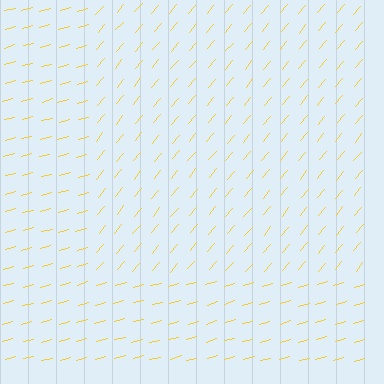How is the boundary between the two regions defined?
The boundary is defined purely by a change in line orientation (approximately 34 degrees difference). All lines are the same color and thickness.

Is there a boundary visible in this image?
Yes, there is a texture boundary formed by a change in line orientation.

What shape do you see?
I see a rectangle.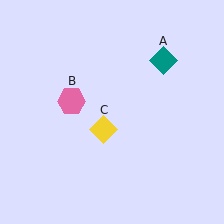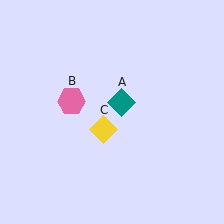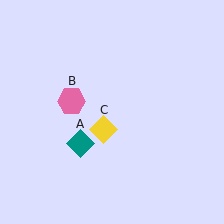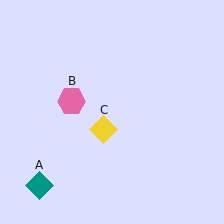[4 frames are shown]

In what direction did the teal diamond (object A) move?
The teal diamond (object A) moved down and to the left.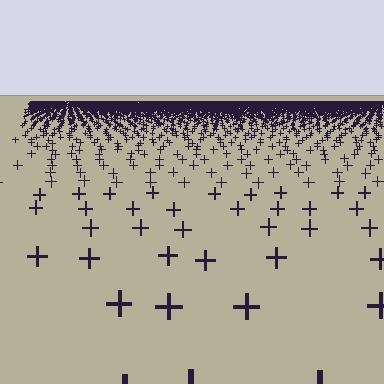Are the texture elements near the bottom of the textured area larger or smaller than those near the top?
Larger. Near the bottom, elements are closer to the viewer and appear at a bigger on-screen size.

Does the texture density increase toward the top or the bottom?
Density increases toward the top.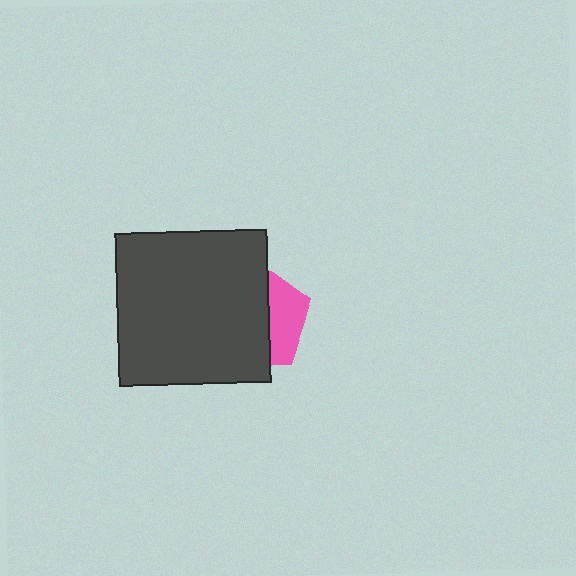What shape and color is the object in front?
The object in front is a dark gray square.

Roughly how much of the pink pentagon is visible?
A small part of it is visible (roughly 33%).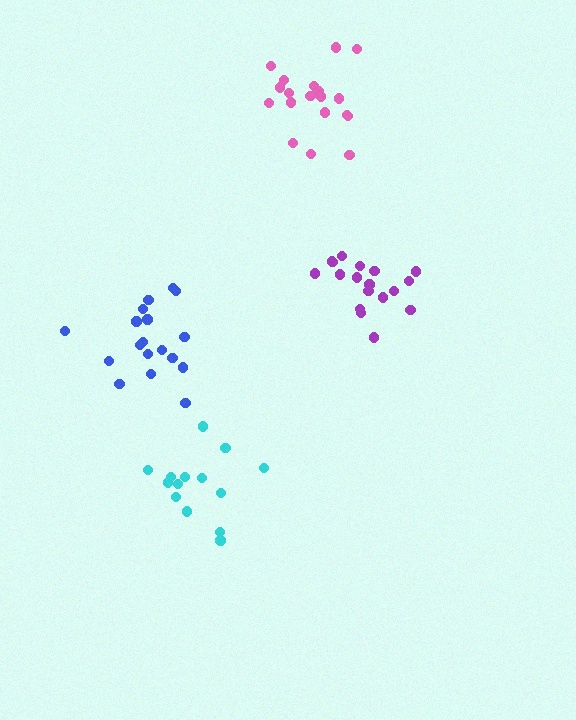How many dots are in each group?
Group 1: 19 dots, Group 2: 18 dots, Group 3: 15 dots, Group 4: 18 dots (70 total).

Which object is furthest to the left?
The blue cluster is leftmost.